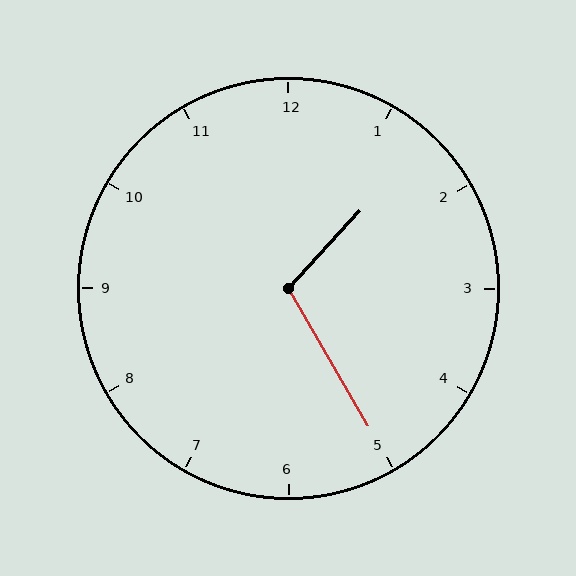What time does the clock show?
1:25.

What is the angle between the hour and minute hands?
Approximately 108 degrees.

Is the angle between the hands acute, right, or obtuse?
It is obtuse.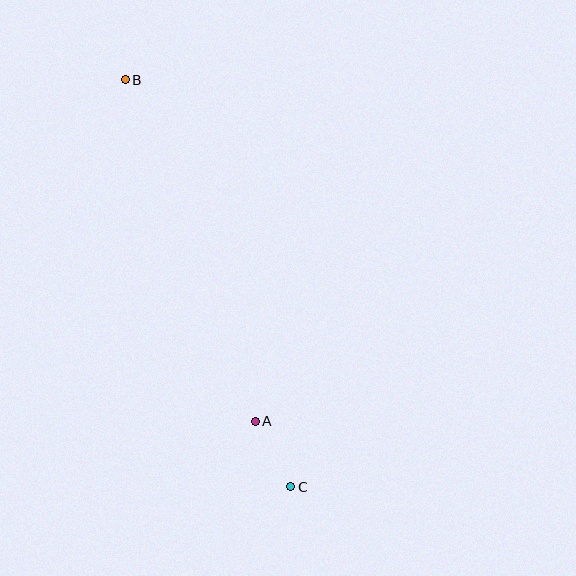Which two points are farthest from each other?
Points B and C are farthest from each other.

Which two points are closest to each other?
Points A and C are closest to each other.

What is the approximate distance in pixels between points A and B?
The distance between A and B is approximately 365 pixels.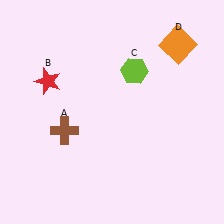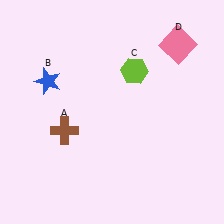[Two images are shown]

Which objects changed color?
B changed from red to blue. D changed from orange to pink.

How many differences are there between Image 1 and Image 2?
There are 2 differences between the two images.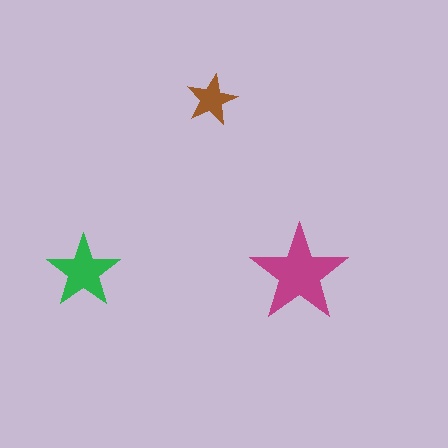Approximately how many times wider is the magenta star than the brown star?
About 2 times wider.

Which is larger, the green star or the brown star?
The green one.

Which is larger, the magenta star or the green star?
The magenta one.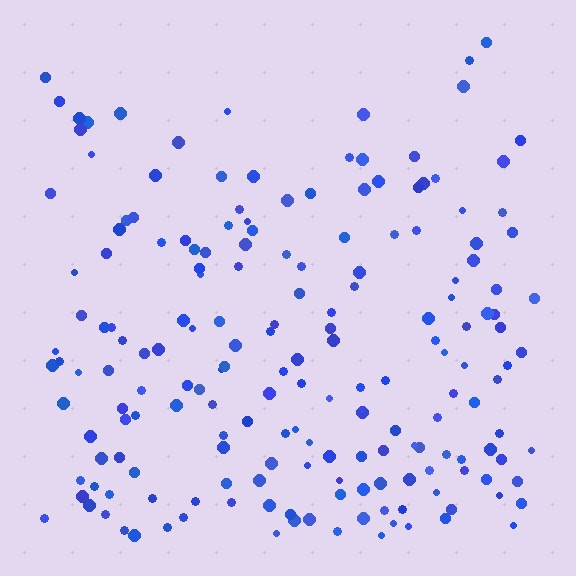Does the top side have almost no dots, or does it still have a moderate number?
Still a moderate number, just noticeably fewer than the bottom.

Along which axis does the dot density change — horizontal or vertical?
Vertical.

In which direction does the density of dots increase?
From top to bottom, with the bottom side densest.